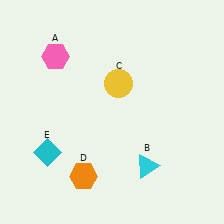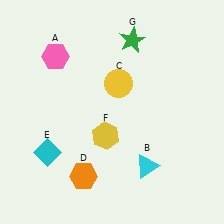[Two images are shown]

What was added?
A yellow hexagon (F), a green star (G) were added in Image 2.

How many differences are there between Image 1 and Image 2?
There are 2 differences between the two images.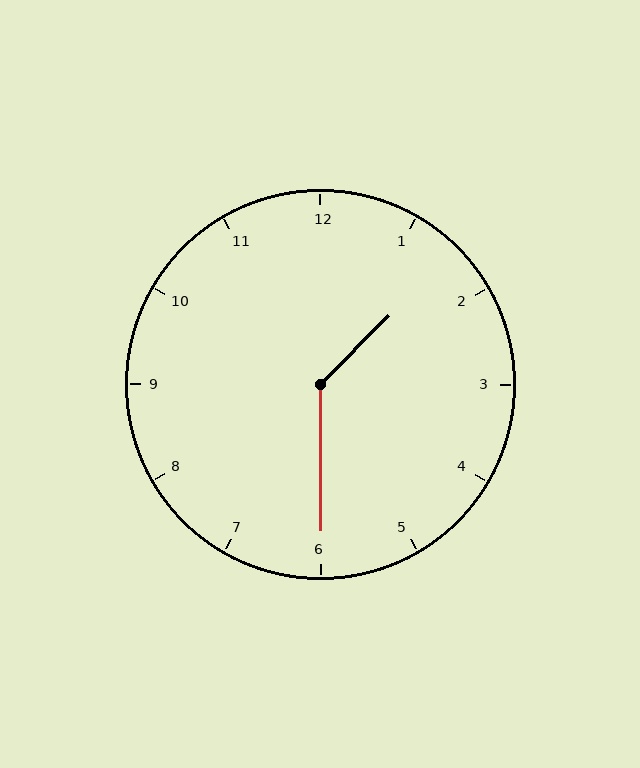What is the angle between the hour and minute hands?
Approximately 135 degrees.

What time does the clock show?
1:30.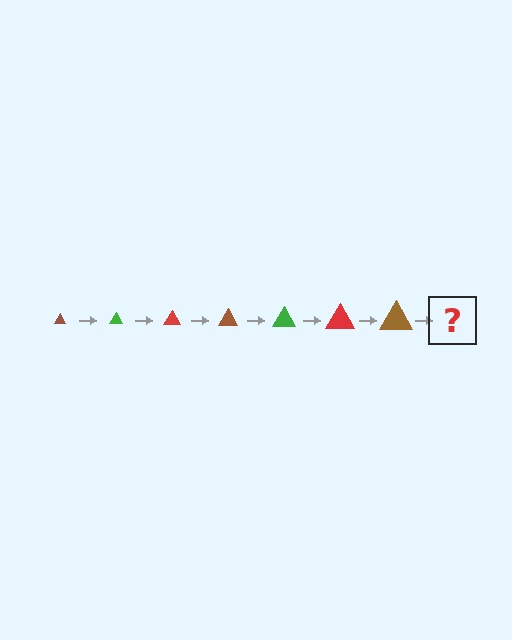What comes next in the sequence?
The next element should be a green triangle, larger than the previous one.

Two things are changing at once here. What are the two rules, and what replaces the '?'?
The two rules are that the triangle grows larger each step and the color cycles through brown, green, and red. The '?' should be a green triangle, larger than the previous one.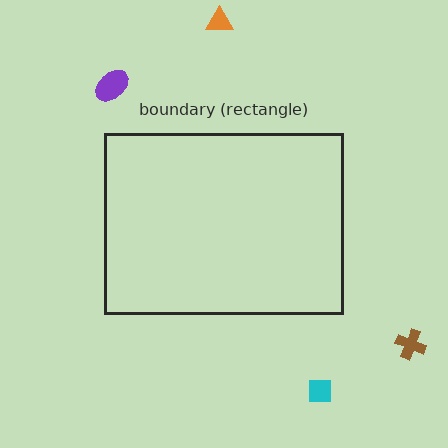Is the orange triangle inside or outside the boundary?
Outside.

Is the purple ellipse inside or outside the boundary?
Outside.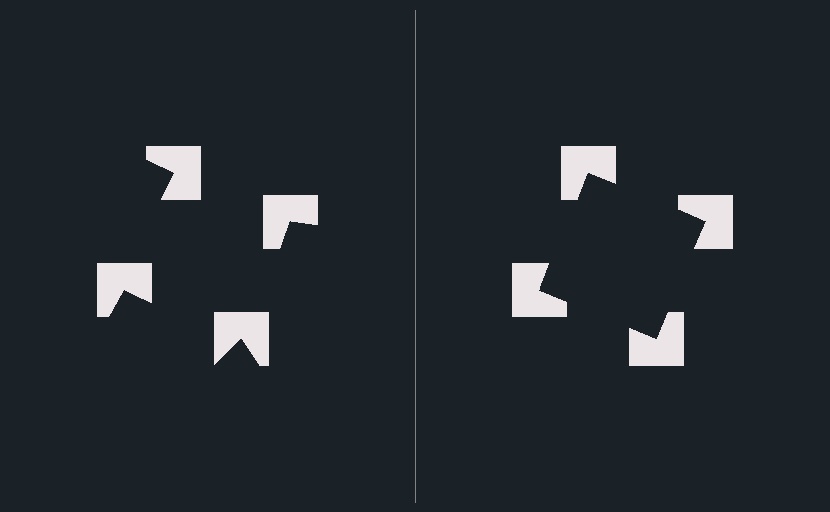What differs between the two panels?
The notched squares are positioned identically on both sides; only the wedge orientations differ. On the right they align to a square; on the left they are misaligned.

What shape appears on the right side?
An illusory square.